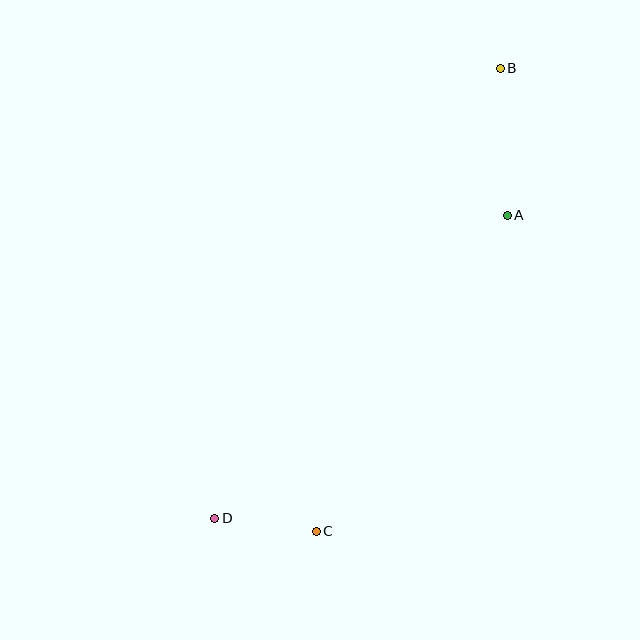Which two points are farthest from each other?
Points B and D are farthest from each other.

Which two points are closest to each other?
Points C and D are closest to each other.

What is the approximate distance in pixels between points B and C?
The distance between B and C is approximately 499 pixels.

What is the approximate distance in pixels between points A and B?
The distance between A and B is approximately 148 pixels.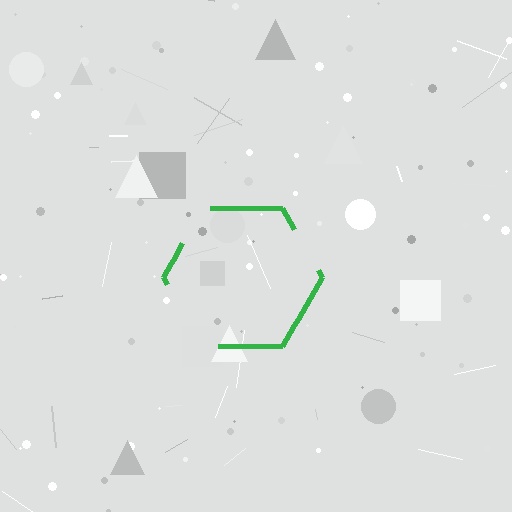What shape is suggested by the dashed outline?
The dashed outline suggests a hexagon.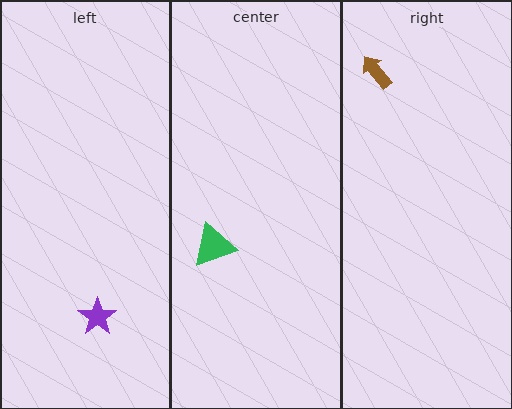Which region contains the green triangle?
The center region.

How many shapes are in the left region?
1.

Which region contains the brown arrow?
The right region.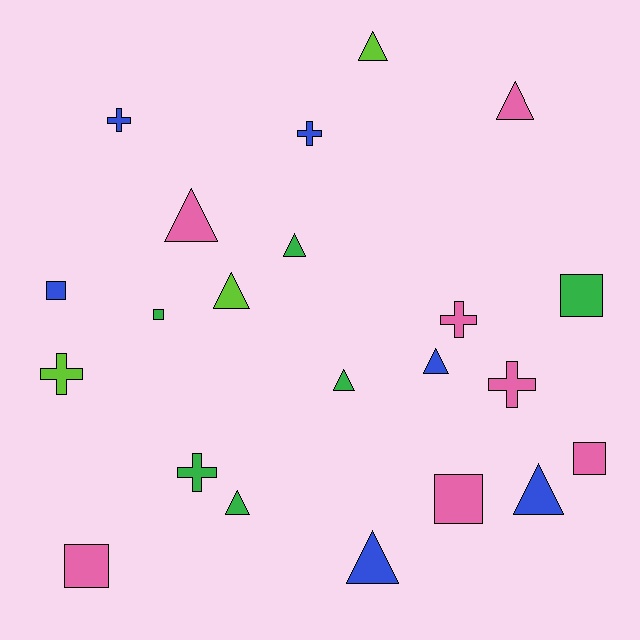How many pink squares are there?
There are 3 pink squares.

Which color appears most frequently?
Pink, with 7 objects.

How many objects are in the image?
There are 22 objects.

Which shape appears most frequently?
Triangle, with 10 objects.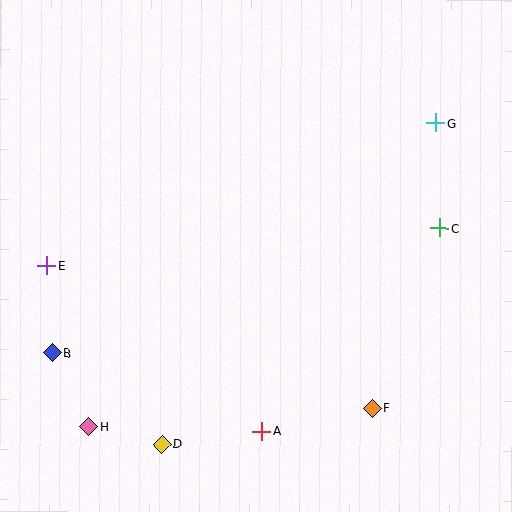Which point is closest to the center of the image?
Point A at (261, 431) is closest to the center.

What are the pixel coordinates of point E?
Point E is at (47, 266).